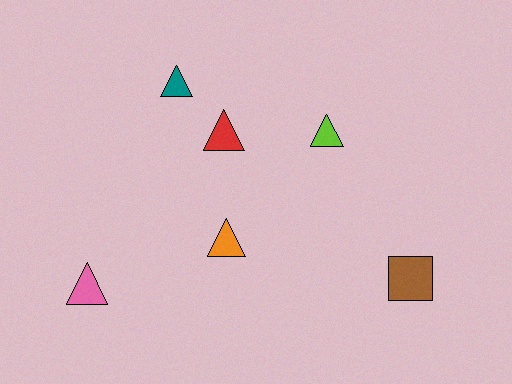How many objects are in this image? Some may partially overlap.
There are 6 objects.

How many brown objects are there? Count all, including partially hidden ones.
There is 1 brown object.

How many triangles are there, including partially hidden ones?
There are 5 triangles.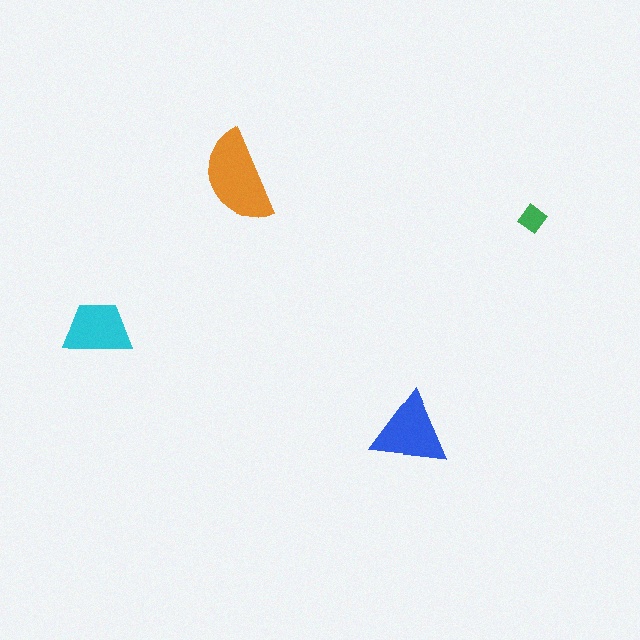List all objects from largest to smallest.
The orange semicircle, the blue triangle, the cyan trapezoid, the green diamond.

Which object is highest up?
The orange semicircle is topmost.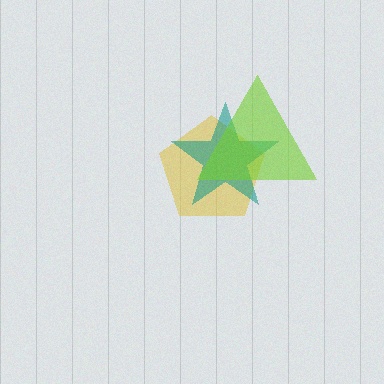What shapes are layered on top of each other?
The layered shapes are: a yellow pentagon, a teal star, a lime triangle.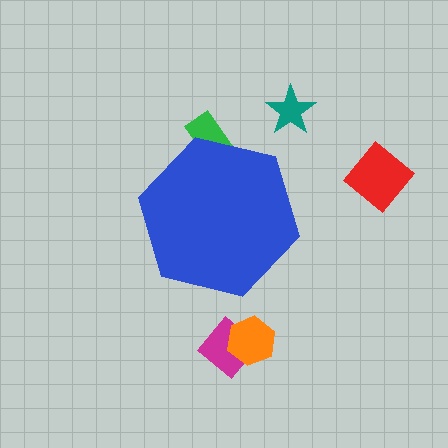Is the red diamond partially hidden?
No, the red diamond is fully visible.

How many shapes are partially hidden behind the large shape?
1 shape is partially hidden.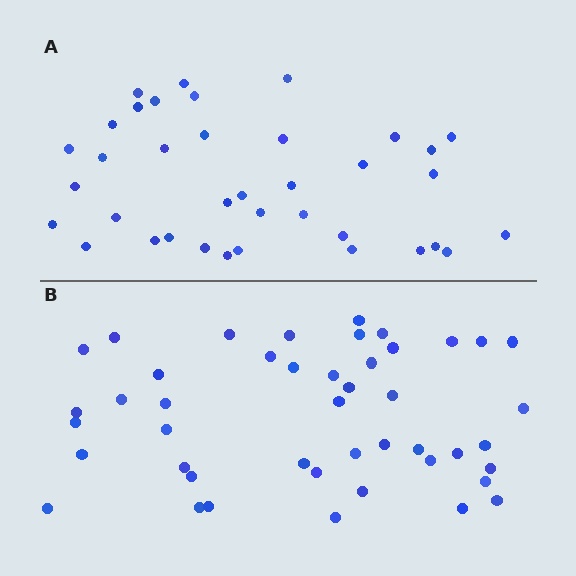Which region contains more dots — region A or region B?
Region B (the bottom region) has more dots.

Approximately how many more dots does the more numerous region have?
Region B has roughly 8 or so more dots than region A.